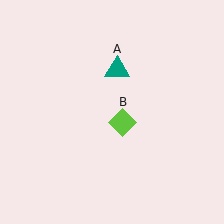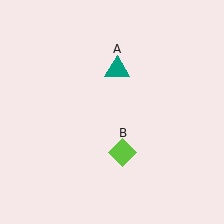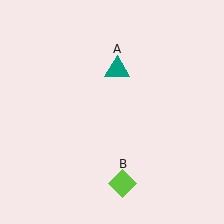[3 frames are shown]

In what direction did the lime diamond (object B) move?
The lime diamond (object B) moved down.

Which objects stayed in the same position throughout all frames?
Teal triangle (object A) remained stationary.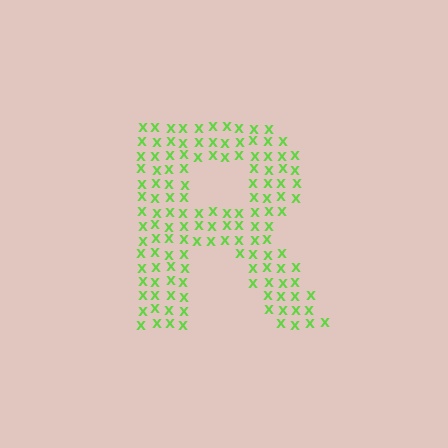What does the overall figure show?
The overall figure shows the letter R.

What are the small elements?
The small elements are letter X's.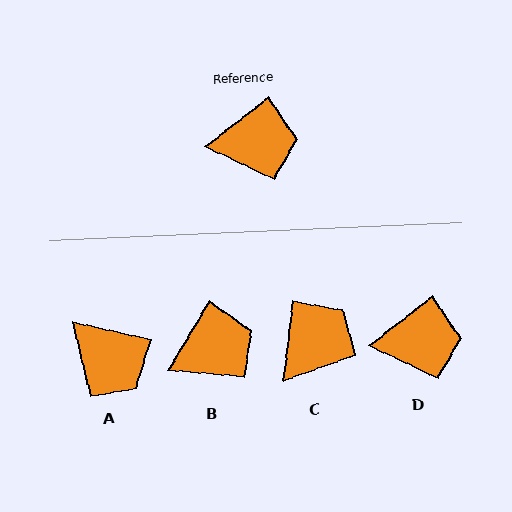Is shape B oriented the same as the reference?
No, it is off by about 21 degrees.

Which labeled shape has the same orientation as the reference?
D.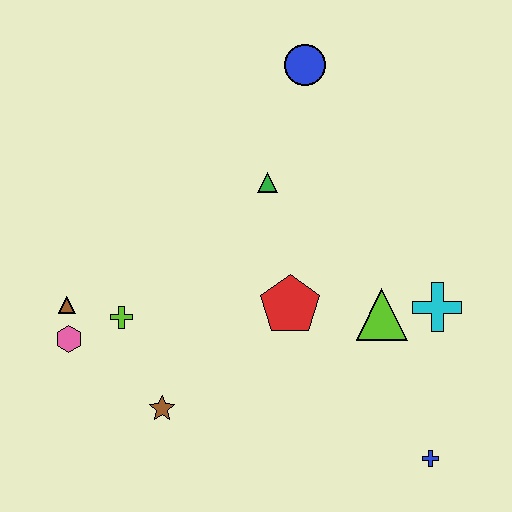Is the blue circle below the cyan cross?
No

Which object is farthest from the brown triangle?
The blue cross is farthest from the brown triangle.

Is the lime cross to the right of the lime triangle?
No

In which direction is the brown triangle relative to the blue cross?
The brown triangle is to the left of the blue cross.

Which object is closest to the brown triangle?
The pink hexagon is closest to the brown triangle.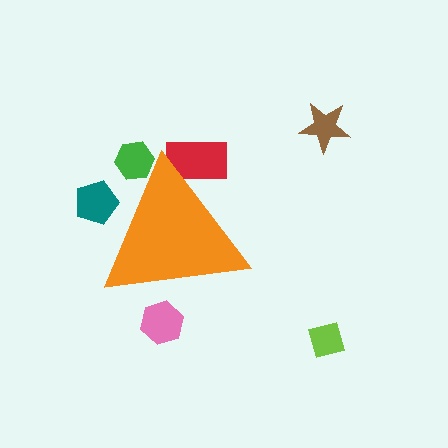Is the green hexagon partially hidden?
Yes, the green hexagon is partially hidden behind the orange triangle.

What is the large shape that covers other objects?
An orange triangle.